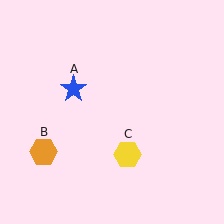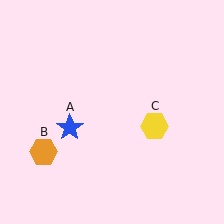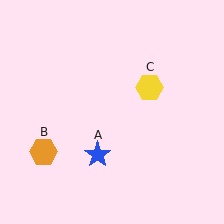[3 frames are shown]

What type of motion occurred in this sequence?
The blue star (object A), yellow hexagon (object C) rotated counterclockwise around the center of the scene.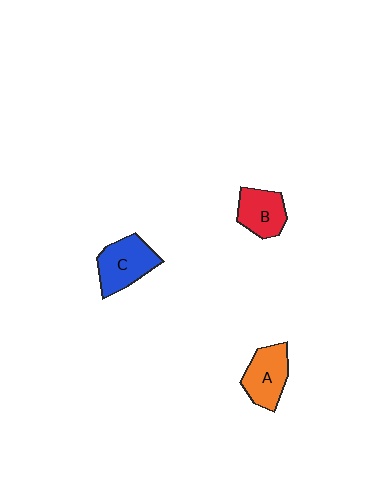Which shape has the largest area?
Shape C (blue).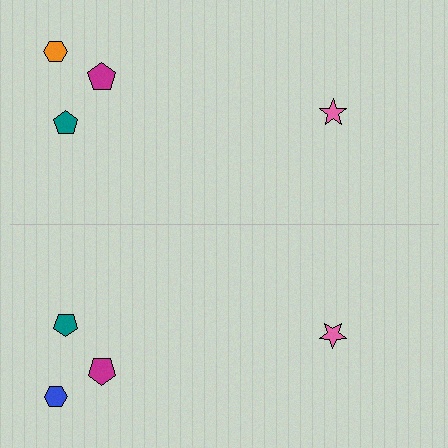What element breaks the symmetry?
The blue hexagon on the bottom side breaks the symmetry — its mirror counterpart is orange.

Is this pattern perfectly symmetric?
No, the pattern is not perfectly symmetric. The blue hexagon on the bottom side breaks the symmetry — its mirror counterpart is orange.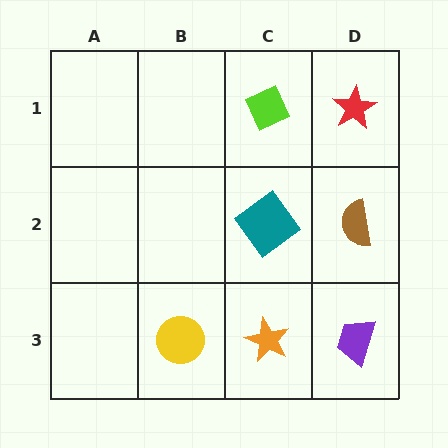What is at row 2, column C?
A teal diamond.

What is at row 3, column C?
An orange star.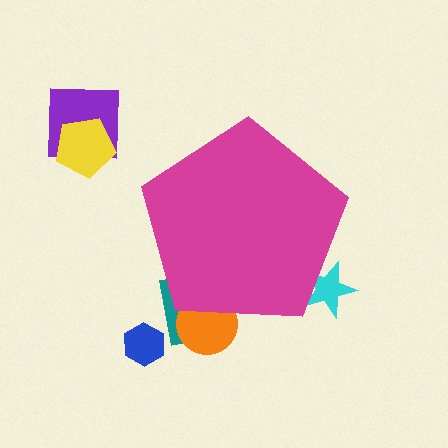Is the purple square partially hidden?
No, the purple square is fully visible.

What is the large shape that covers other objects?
A magenta pentagon.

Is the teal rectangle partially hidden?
Yes, the teal rectangle is partially hidden behind the magenta pentagon.